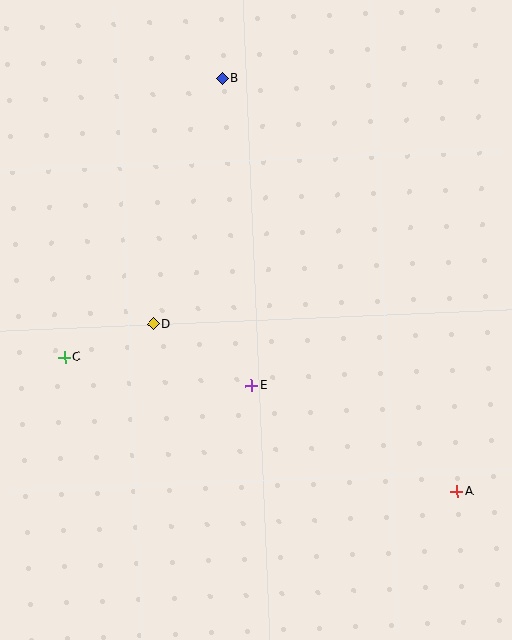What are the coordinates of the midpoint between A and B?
The midpoint between A and B is at (340, 285).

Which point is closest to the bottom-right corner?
Point A is closest to the bottom-right corner.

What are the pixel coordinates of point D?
Point D is at (153, 324).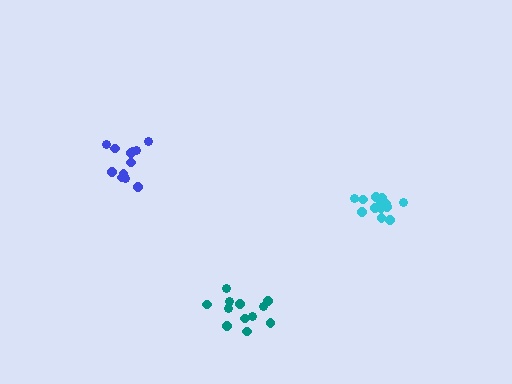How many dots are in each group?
Group 1: 12 dots, Group 2: 13 dots, Group 3: 12 dots (37 total).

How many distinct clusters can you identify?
There are 3 distinct clusters.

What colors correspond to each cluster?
The clusters are colored: blue, cyan, teal.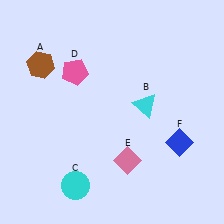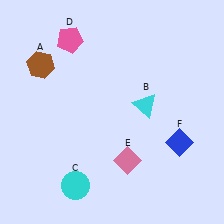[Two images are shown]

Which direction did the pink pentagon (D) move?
The pink pentagon (D) moved up.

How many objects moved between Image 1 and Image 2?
1 object moved between the two images.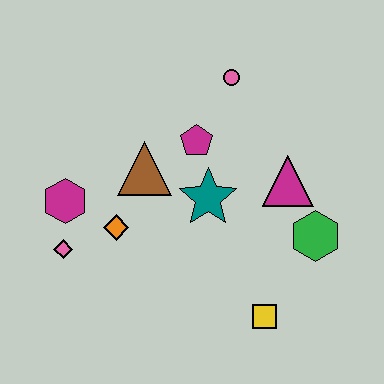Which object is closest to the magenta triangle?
The green hexagon is closest to the magenta triangle.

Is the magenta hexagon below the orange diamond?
No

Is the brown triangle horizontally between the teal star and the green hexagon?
No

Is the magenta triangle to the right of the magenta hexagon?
Yes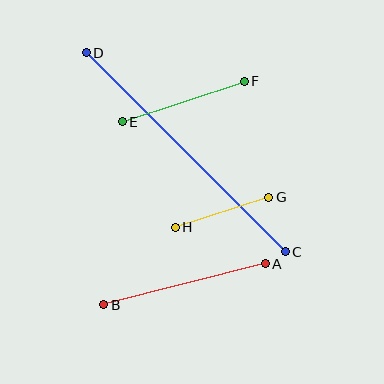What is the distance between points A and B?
The distance is approximately 166 pixels.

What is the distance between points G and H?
The distance is approximately 98 pixels.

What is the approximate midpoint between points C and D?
The midpoint is at approximately (186, 152) pixels.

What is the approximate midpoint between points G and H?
The midpoint is at approximately (222, 212) pixels.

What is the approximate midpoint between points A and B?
The midpoint is at approximately (185, 284) pixels.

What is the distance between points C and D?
The distance is approximately 282 pixels.